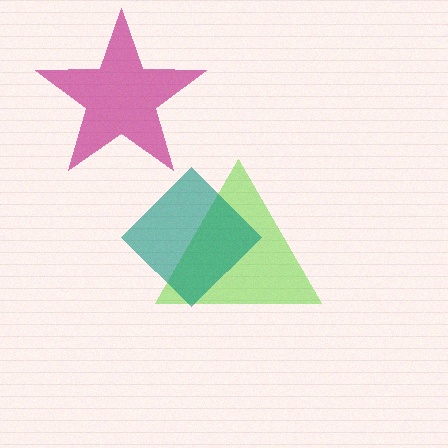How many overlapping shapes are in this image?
There are 3 overlapping shapes in the image.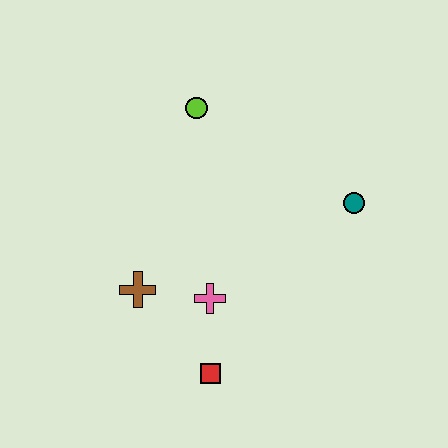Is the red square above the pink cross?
No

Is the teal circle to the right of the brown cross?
Yes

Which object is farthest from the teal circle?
The brown cross is farthest from the teal circle.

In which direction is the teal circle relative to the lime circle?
The teal circle is to the right of the lime circle.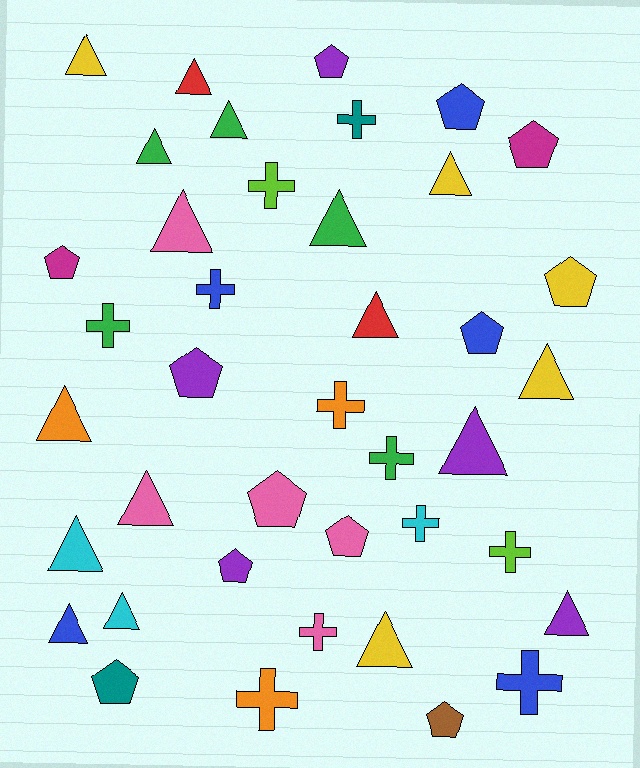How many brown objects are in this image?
There is 1 brown object.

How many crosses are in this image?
There are 11 crosses.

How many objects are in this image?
There are 40 objects.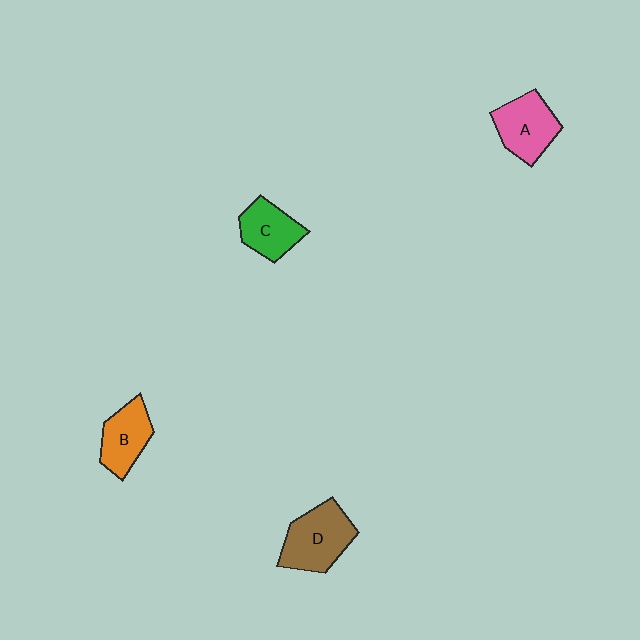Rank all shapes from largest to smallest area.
From largest to smallest: D (brown), A (pink), B (orange), C (green).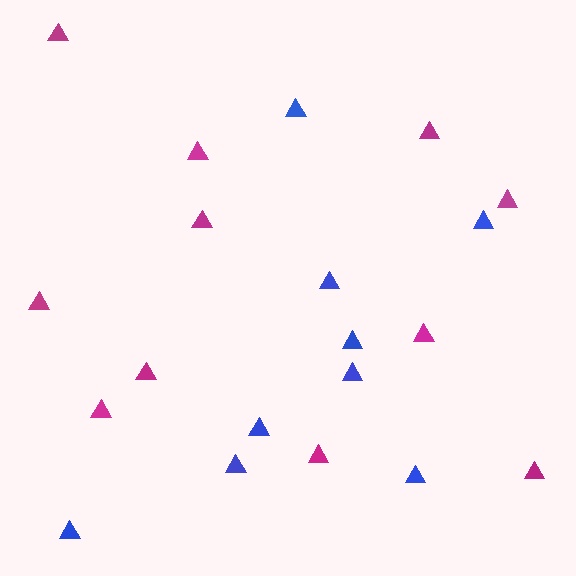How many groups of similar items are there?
There are 2 groups: one group of magenta triangles (11) and one group of blue triangles (9).